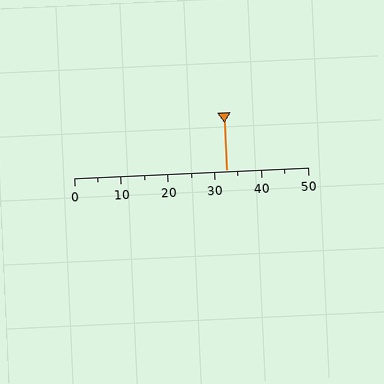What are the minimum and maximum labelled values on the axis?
The axis runs from 0 to 50.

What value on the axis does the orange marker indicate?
The marker indicates approximately 32.5.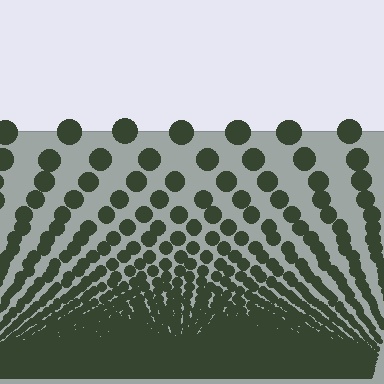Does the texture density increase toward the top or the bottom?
Density increases toward the bottom.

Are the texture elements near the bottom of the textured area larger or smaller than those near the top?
Smaller. The gradient is inverted — elements near the bottom are smaller and denser.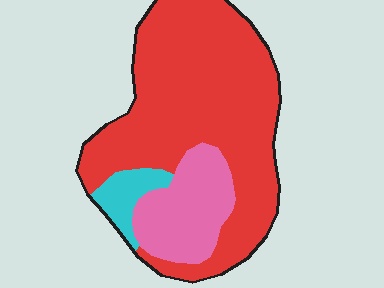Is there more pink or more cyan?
Pink.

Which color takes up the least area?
Cyan, at roughly 5%.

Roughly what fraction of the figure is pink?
Pink covers around 20% of the figure.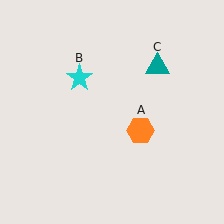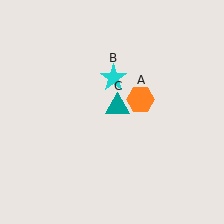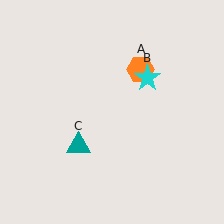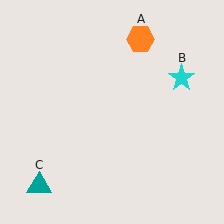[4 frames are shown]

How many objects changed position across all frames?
3 objects changed position: orange hexagon (object A), cyan star (object B), teal triangle (object C).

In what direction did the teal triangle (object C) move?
The teal triangle (object C) moved down and to the left.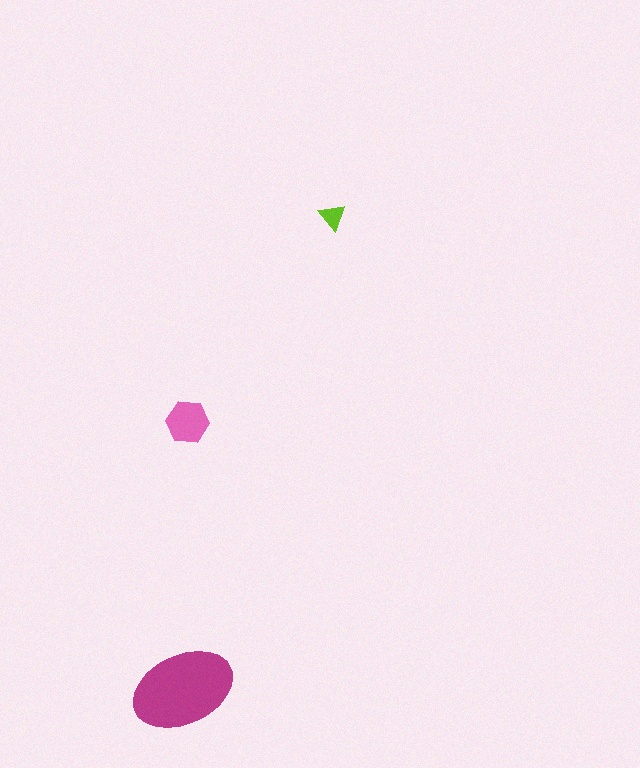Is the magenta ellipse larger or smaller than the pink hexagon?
Larger.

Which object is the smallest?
The lime triangle.